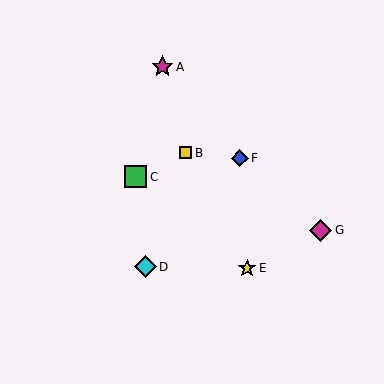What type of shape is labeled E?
Shape E is a yellow star.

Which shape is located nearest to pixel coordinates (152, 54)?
The magenta star (labeled A) at (162, 67) is nearest to that location.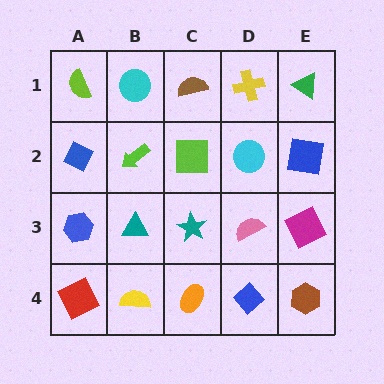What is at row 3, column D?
A pink semicircle.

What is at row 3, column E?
A magenta square.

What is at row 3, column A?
A blue hexagon.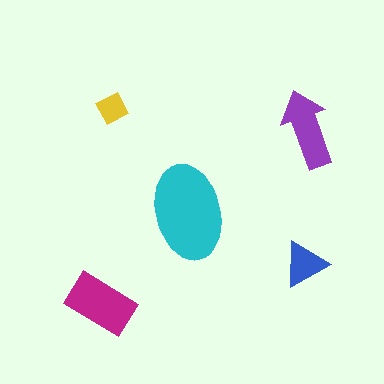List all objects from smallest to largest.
The yellow diamond, the blue triangle, the purple arrow, the magenta rectangle, the cyan ellipse.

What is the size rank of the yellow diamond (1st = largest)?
5th.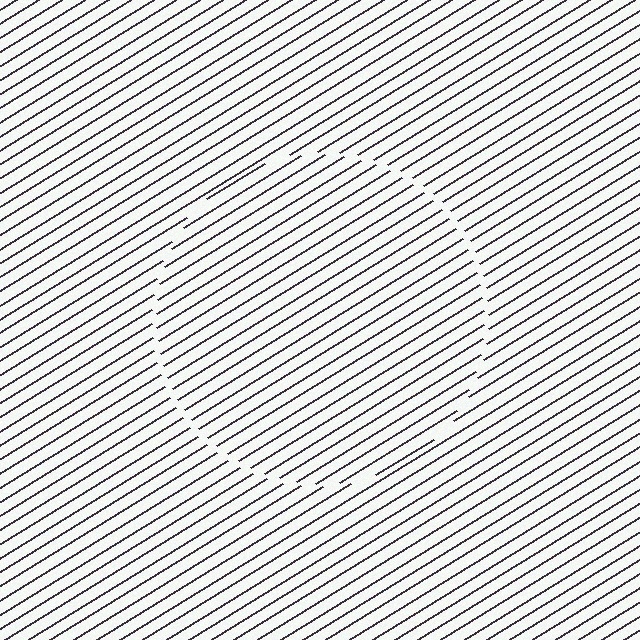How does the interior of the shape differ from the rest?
The interior of the shape contains the same grating, shifted by half a period — the contour is defined by the phase discontinuity where line-ends from the inner and outer gratings abut.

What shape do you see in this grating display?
An illusory circle. The interior of the shape contains the same grating, shifted by half a period — the contour is defined by the phase discontinuity where line-ends from the inner and outer gratings abut.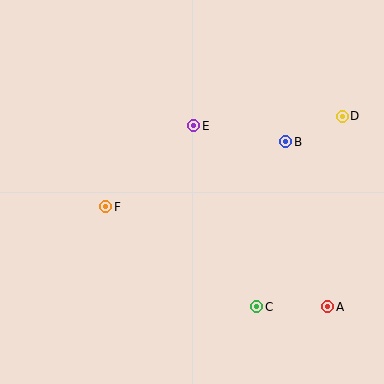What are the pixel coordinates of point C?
Point C is at (257, 307).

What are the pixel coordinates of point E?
Point E is at (194, 126).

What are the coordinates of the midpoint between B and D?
The midpoint between B and D is at (314, 129).